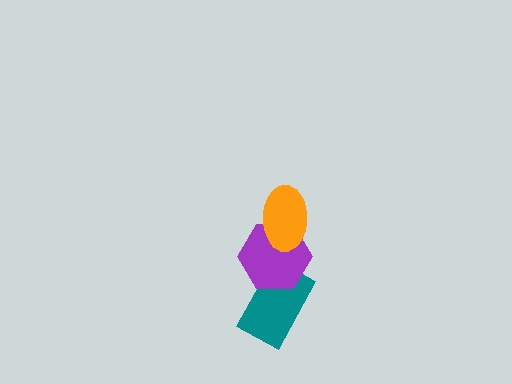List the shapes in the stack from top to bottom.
From top to bottom: the orange ellipse, the purple hexagon, the teal rectangle.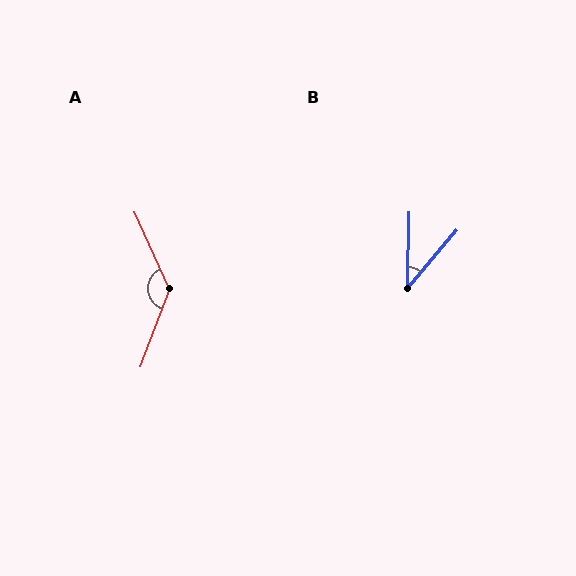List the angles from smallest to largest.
B (39°), A (135°).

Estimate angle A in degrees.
Approximately 135 degrees.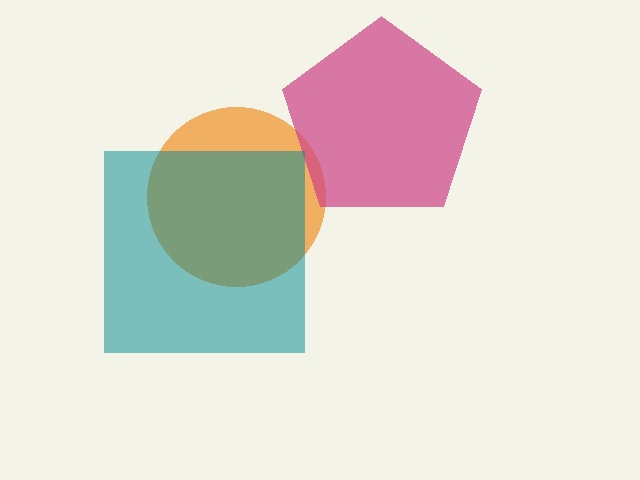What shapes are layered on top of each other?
The layered shapes are: an orange circle, a magenta pentagon, a teal square.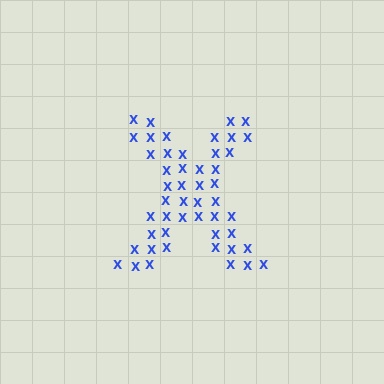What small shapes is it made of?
It is made of small letter X's.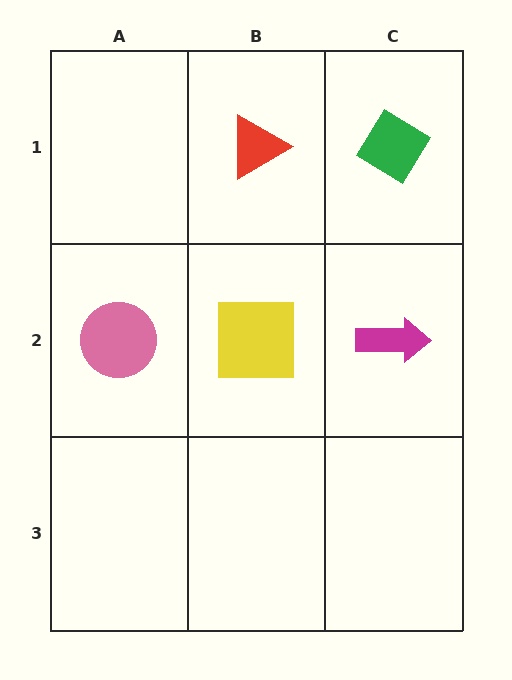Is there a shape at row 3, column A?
No, that cell is empty.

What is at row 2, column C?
A magenta arrow.